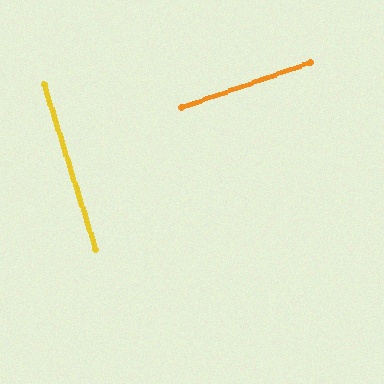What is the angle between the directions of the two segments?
Approximately 88 degrees.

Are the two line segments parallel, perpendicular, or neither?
Perpendicular — they meet at approximately 88°.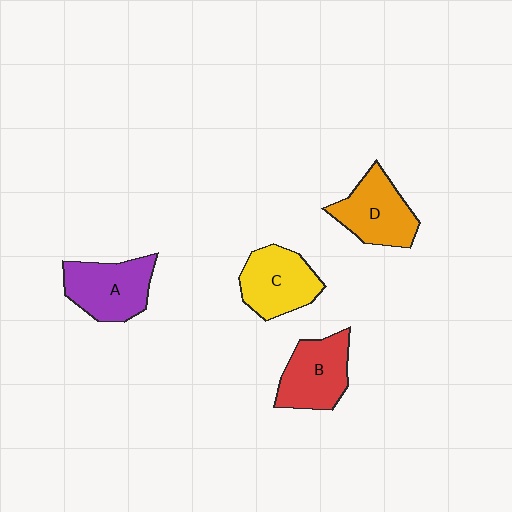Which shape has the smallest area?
Shape D (orange).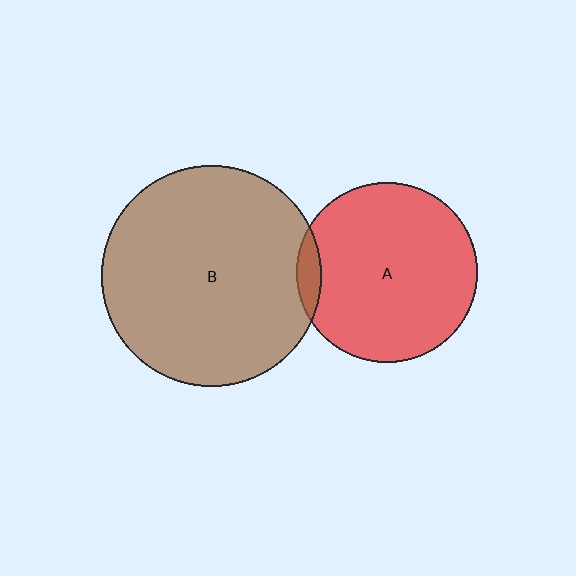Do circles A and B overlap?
Yes.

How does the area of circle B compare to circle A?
Approximately 1.5 times.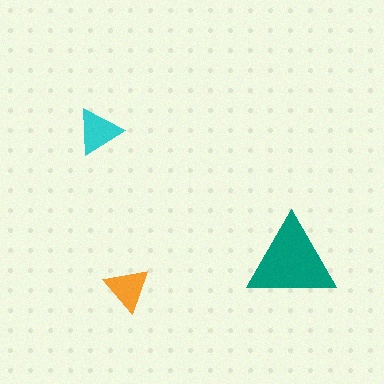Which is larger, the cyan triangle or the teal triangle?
The teal one.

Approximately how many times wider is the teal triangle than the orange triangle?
About 2 times wider.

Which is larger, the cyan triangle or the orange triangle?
The cyan one.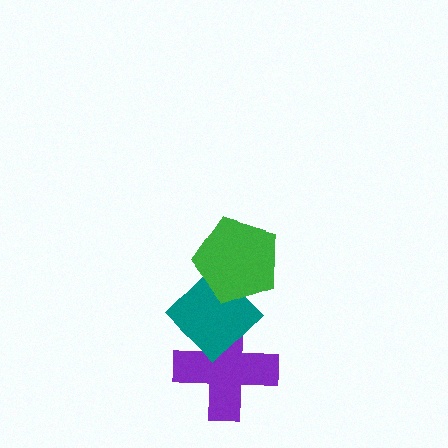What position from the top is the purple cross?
The purple cross is 3rd from the top.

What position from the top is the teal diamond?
The teal diamond is 2nd from the top.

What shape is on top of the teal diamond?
The green pentagon is on top of the teal diamond.